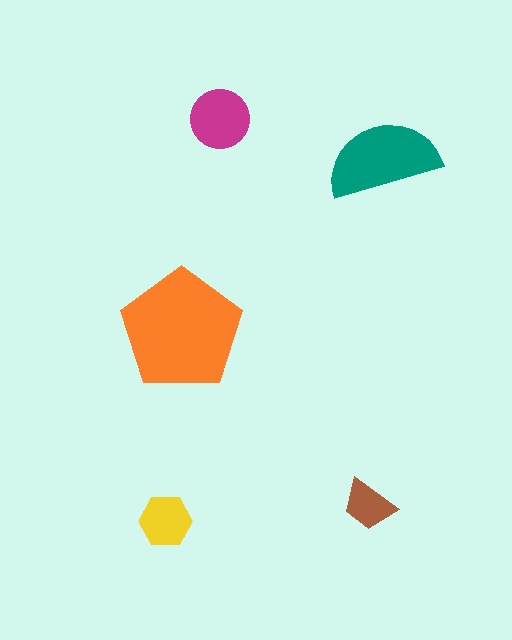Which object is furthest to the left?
The yellow hexagon is leftmost.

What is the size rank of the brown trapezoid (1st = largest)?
5th.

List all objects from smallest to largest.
The brown trapezoid, the yellow hexagon, the magenta circle, the teal semicircle, the orange pentagon.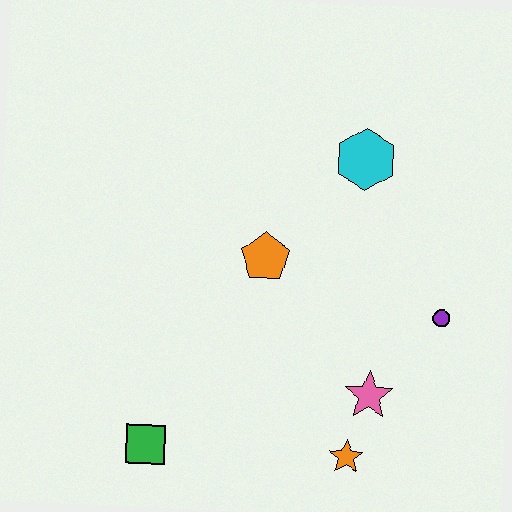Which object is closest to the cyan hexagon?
The orange pentagon is closest to the cyan hexagon.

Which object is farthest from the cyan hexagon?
The green square is farthest from the cyan hexagon.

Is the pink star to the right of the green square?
Yes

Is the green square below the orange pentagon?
Yes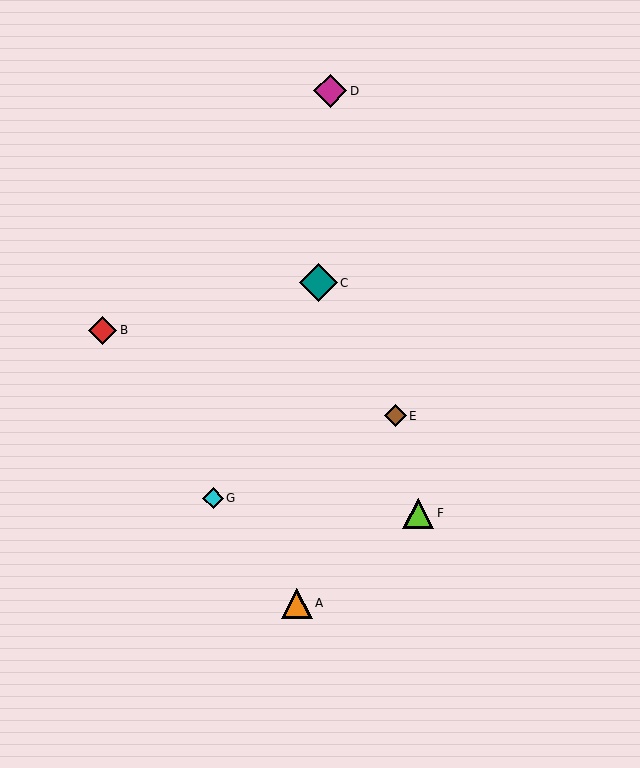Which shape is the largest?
The teal diamond (labeled C) is the largest.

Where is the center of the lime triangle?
The center of the lime triangle is at (418, 514).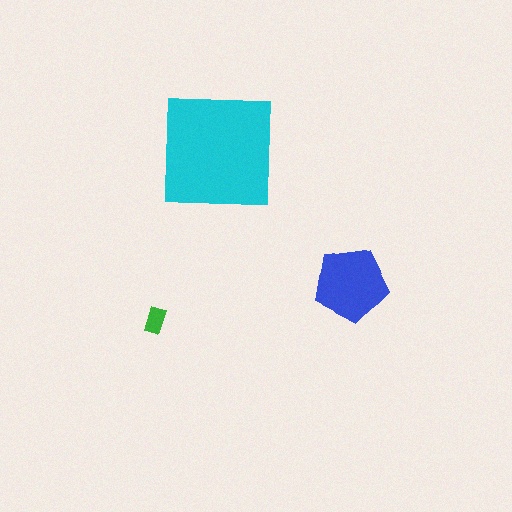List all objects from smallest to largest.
The green rectangle, the blue pentagon, the cyan square.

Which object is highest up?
The cyan square is topmost.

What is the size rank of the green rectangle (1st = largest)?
3rd.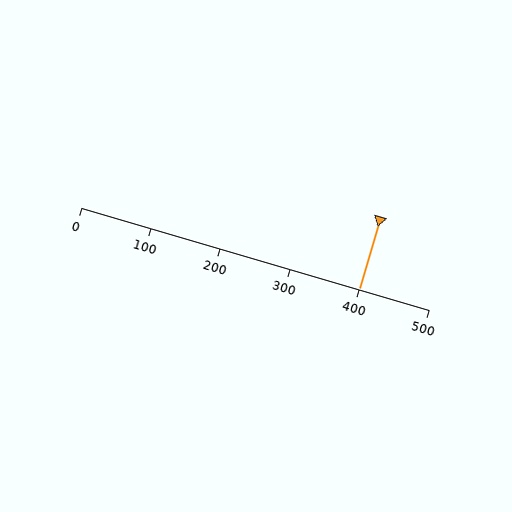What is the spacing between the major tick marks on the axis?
The major ticks are spaced 100 apart.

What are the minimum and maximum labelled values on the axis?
The axis runs from 0 to 500.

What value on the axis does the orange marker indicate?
The marker indicates approximately 400.